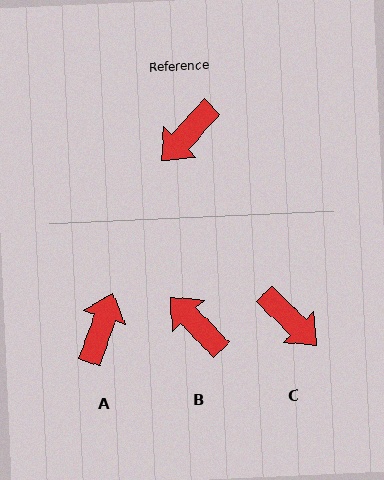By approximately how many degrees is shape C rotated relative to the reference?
Approximately 88 degrees counter-clockwise.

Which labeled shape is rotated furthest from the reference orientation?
A, about 156 degrees away.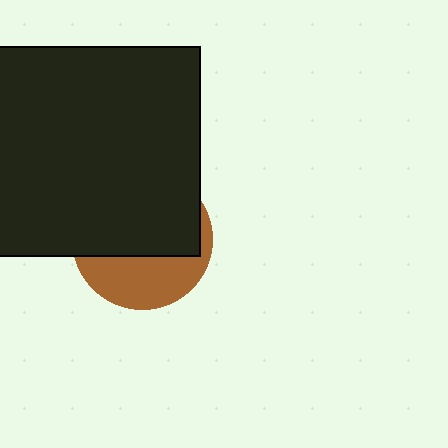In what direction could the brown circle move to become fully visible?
The brown circle could move down. That would shift it out from behind the black rectangle entirely.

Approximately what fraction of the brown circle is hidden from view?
Roughly 63% of the brown circle is hidden behind the black rectangle.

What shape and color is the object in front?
The object in front is a black rectangle.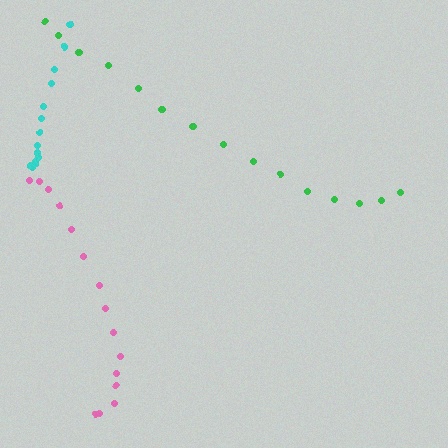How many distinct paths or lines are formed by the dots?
There are 3 distinct paths.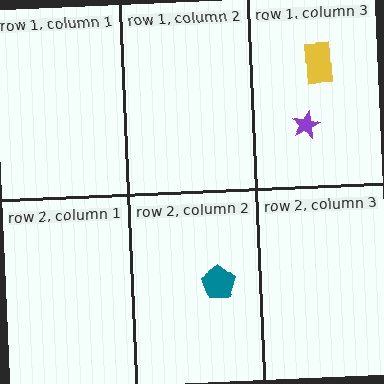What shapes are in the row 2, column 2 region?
The teal pentagon.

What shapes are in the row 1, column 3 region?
The yellow rectangle, the purple star.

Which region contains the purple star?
The row 1, column 3 region.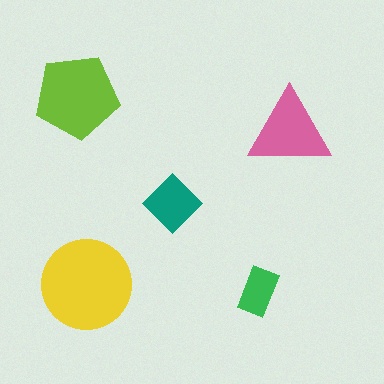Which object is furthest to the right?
The pink triangle is rightmost.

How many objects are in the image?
There are 5 objects in the image.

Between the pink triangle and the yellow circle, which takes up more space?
The yellow circle.